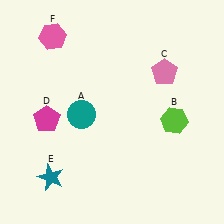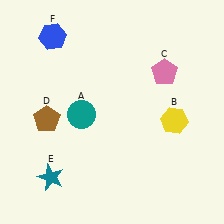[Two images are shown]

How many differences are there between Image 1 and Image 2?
There are 3 differences between the two images.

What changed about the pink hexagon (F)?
In Image 1, F is pink. In Image 2, it changed to blue.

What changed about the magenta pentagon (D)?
In Image 1, D is magenta. In Image 2, it changed to brown.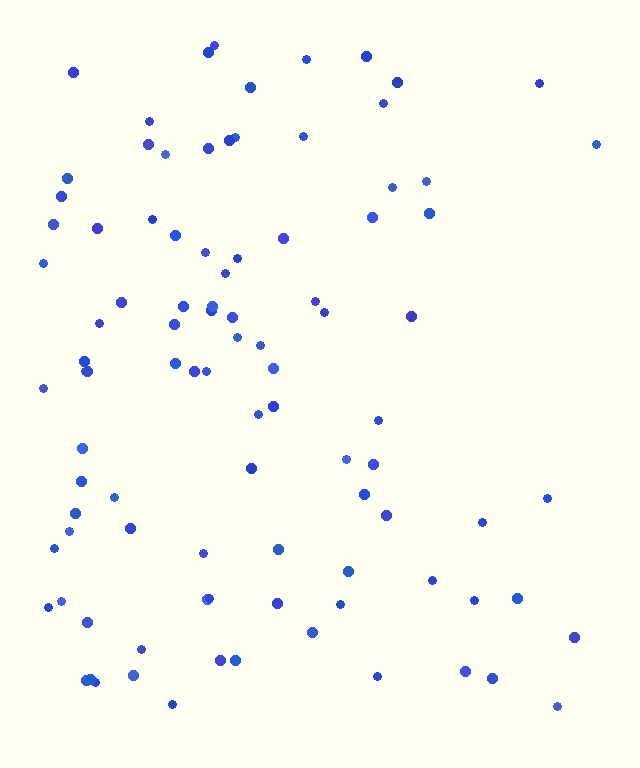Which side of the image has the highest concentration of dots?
The left.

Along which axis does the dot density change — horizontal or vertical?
Horizontal.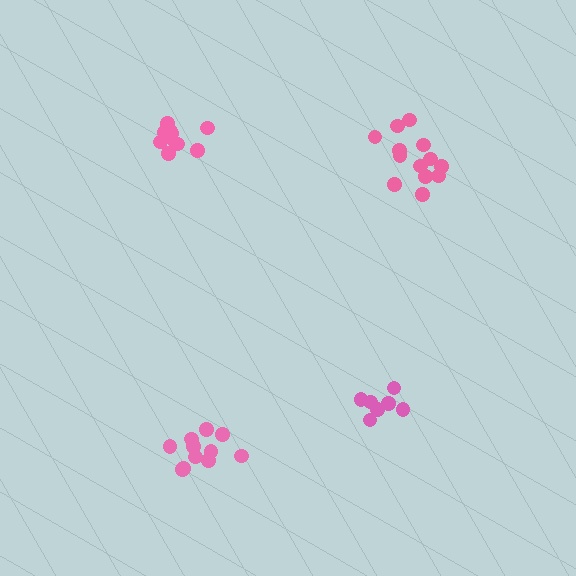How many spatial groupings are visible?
There are 4 spatial groupings.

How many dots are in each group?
Group 1: 11 dots, Group 2: 13 dots, Group 3: 7 dots, Group 4: 11 dots (42 total).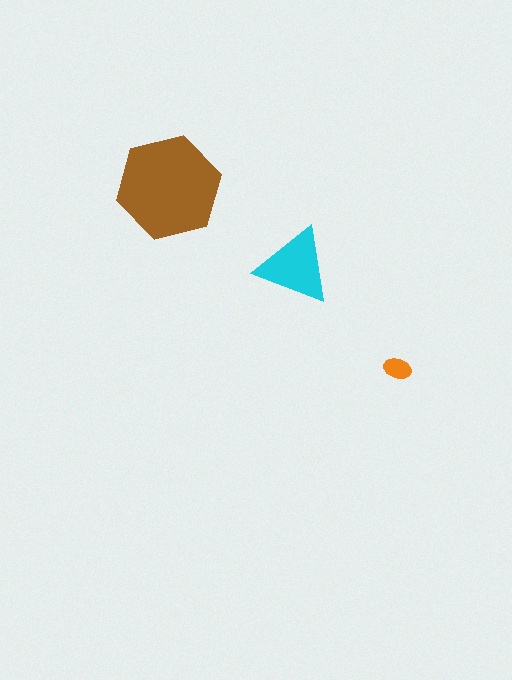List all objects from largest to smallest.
The brown hexagon, the cyan triangle, the orange ellipse.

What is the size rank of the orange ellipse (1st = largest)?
3rd.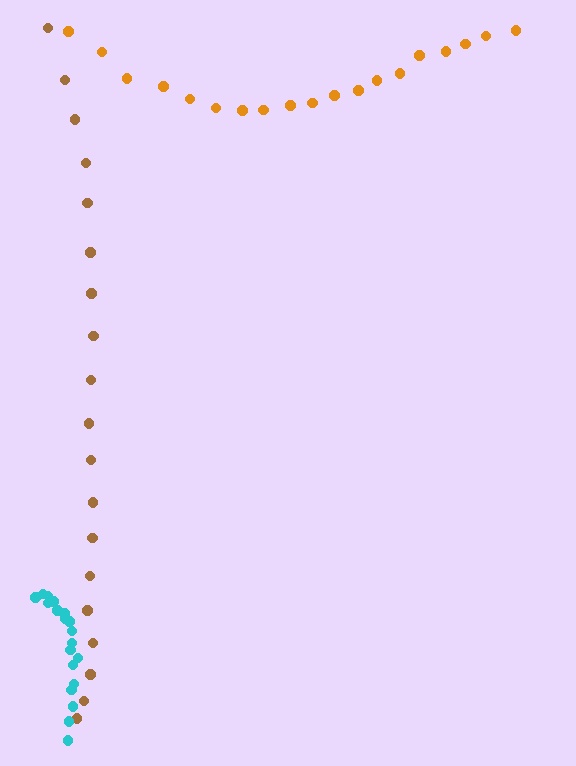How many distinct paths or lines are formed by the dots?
There are 3 distinct paths.